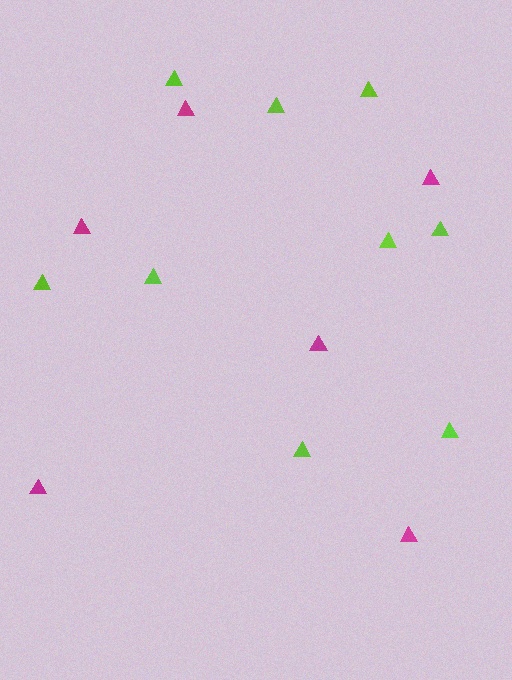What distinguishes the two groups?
There are 2 groups: one group of magenta triangles (6) and one group of lime triangles (9).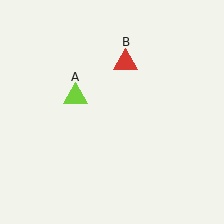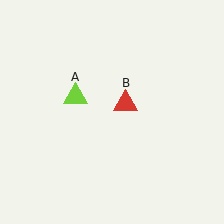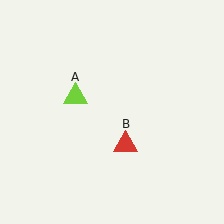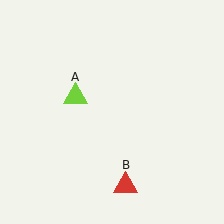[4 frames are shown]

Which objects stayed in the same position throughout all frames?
Lime triangle (object A) remained stationary.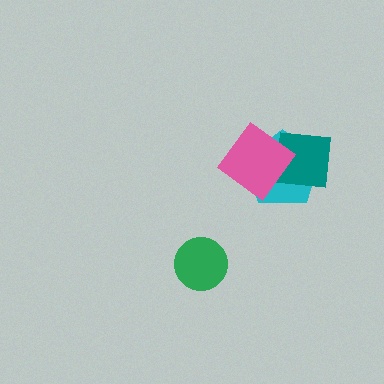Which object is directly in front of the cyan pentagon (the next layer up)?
The teal square is directly in front of the cyan pentagon.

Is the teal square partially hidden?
Yes, it is partially covered by another shape.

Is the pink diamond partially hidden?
No, no other shape covers it.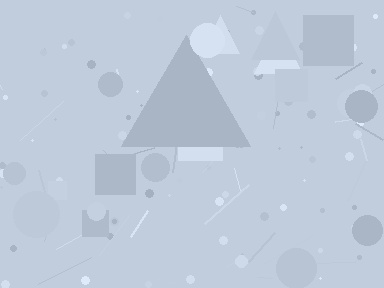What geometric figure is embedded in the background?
A triangle is embedded in the background.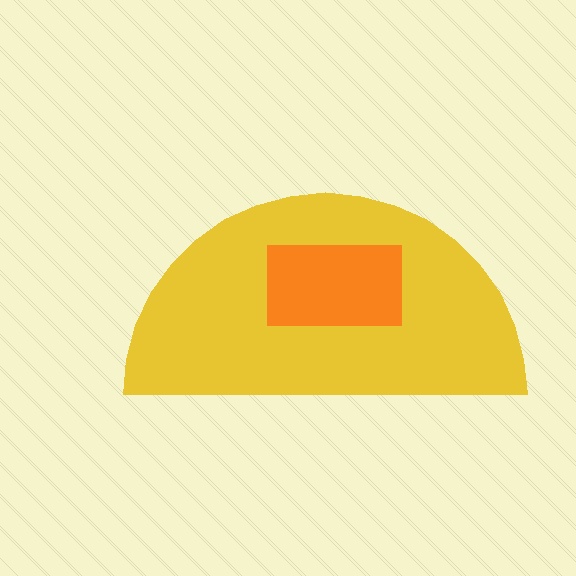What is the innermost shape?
The orange rectangle.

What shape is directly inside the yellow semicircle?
The orange rectangle.